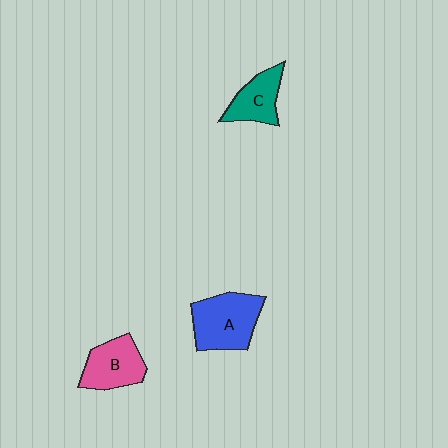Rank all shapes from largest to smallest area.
From largest to smallest: A (blue), B (pink), C (teal).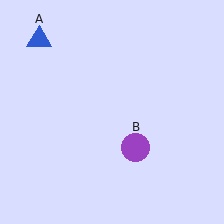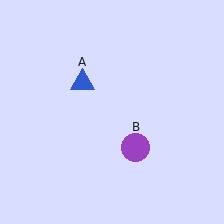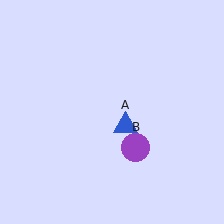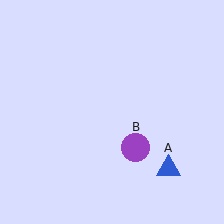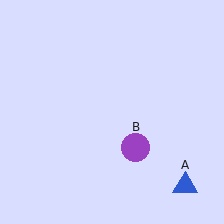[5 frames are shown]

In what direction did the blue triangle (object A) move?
The blue triangle (object A) moved down and to the right.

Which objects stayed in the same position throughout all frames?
Purple circle (object B) remained stationary.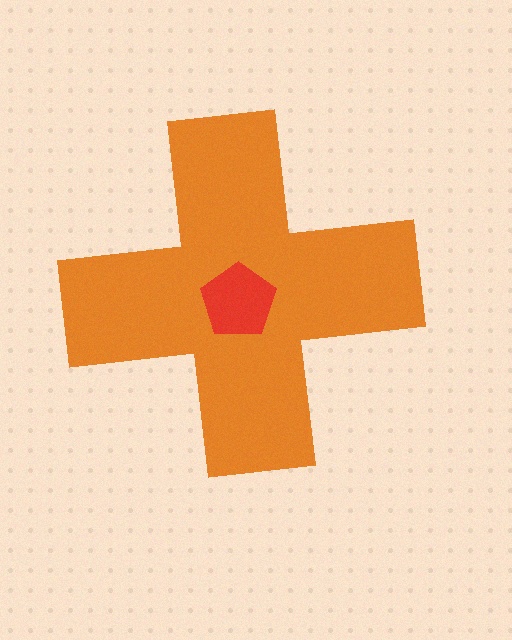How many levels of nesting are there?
2.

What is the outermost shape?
The orange cross.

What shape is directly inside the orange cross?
The red pentagon.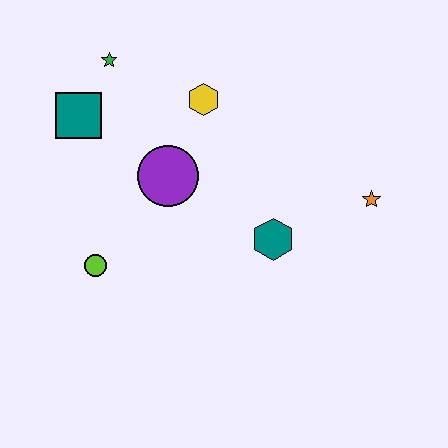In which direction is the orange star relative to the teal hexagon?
The orange star is to the right of the teal hexagon.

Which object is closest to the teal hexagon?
The orange star is closest to the teal hexagon.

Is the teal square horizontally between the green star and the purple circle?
No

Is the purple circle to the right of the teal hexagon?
No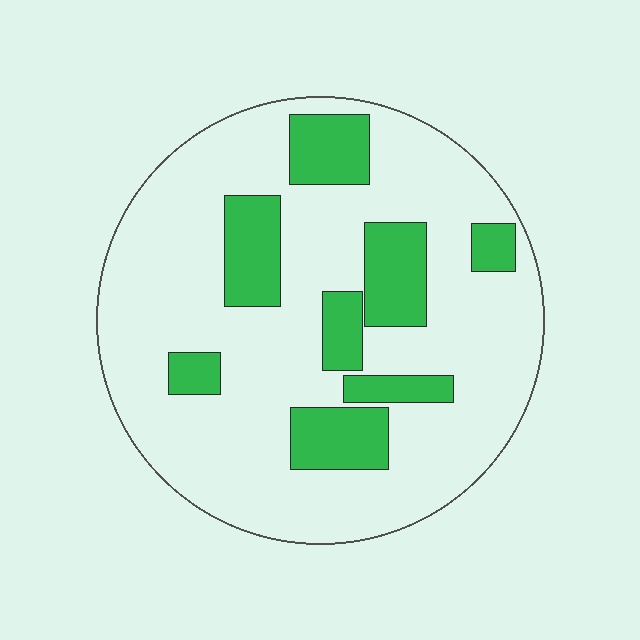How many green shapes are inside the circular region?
8.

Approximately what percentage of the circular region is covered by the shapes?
Approximately 25%.